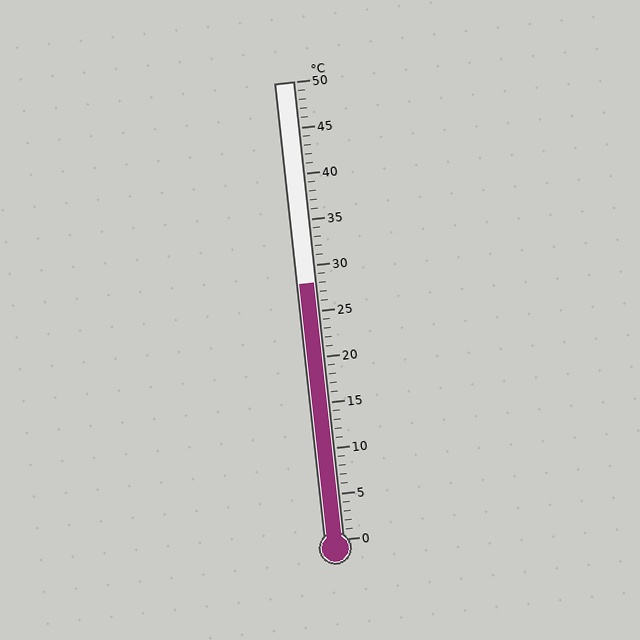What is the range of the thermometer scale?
The thermometer scale ranges from 0°C to 50°C.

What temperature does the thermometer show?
The thermometer shows approximately 28°C.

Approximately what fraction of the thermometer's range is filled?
The thermometer is filled to approximately 55% of its range.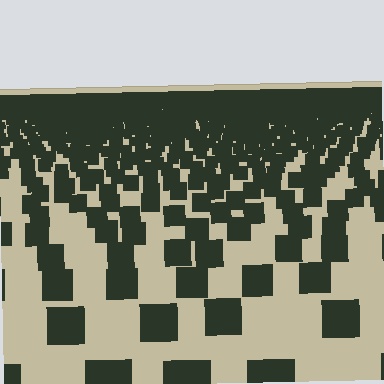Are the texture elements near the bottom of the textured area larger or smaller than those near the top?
Larger. Near the bottom, elements are closer to the viewer and appear at a bigger on-screen size.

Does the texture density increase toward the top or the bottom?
Density increases toward the top.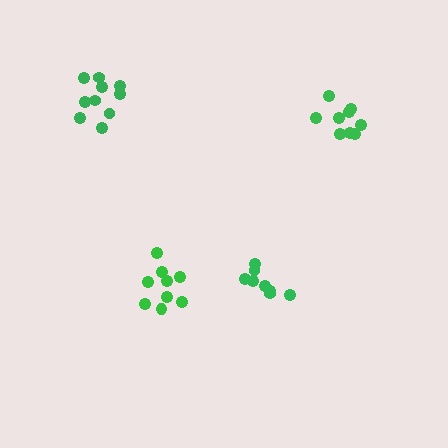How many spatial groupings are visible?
There are 4 spatial groupings.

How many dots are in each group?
Group 1: 9 dots, Group 2: 8 dots, Group 3: 9 dots, Group 4: 10 dots (36 total).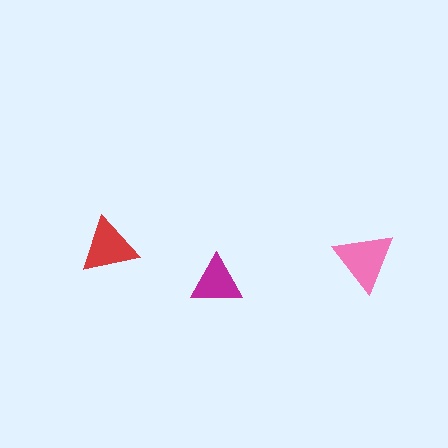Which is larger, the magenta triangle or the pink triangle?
The pink one.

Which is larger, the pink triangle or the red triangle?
The pink one.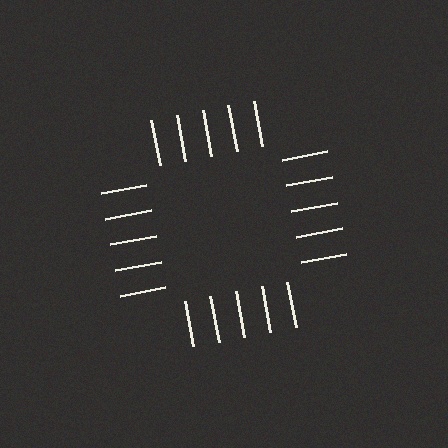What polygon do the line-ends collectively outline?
An illusory square — the line segments terminate on its edges but no continuous stroke is drawn.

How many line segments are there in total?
20 — 5 along each of the 4 edges.